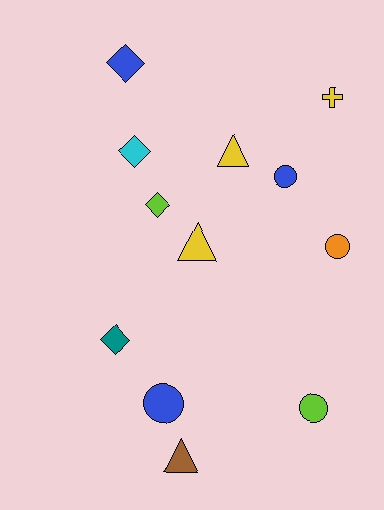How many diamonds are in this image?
There are 4 diamonds.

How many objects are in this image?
There are 12 objects.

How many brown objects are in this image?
There is 1 brown object.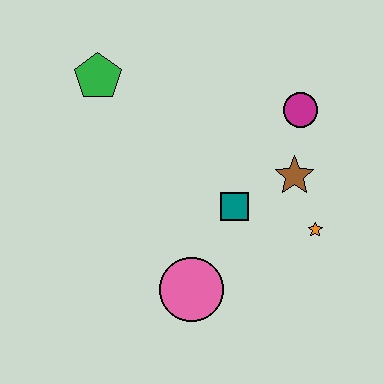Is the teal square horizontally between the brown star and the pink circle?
Yes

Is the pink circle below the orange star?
Yes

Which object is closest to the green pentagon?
The teal square is closest to the green pentagon.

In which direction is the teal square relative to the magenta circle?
The teal square is below the magenta circle.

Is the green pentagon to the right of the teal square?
No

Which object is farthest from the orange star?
The green pentagon is farthest from the orange star.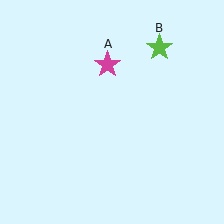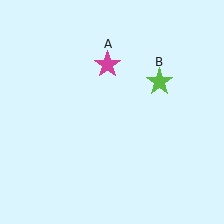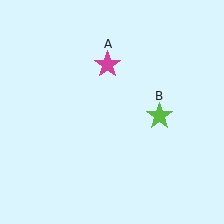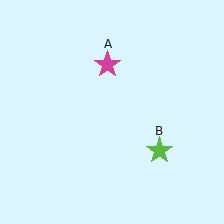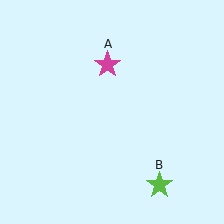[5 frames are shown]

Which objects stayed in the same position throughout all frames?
Magenta star (object A) remained stationary.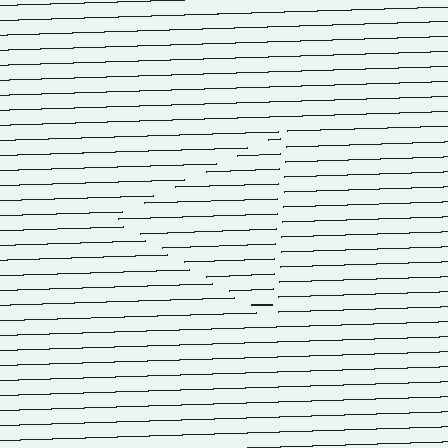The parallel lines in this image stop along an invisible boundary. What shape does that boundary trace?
An illusory triangle. The interior of the shape contains the same grating, shifted by half a period — the contour is defined by the phase discontinuity where line-ends from the inner and outer gratings abut.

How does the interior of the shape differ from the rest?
The interior of the shape contains the same grating, shifted by half a period — the contour is defined by the phase discontinuity where line-ends from the inner and outer gratings abut.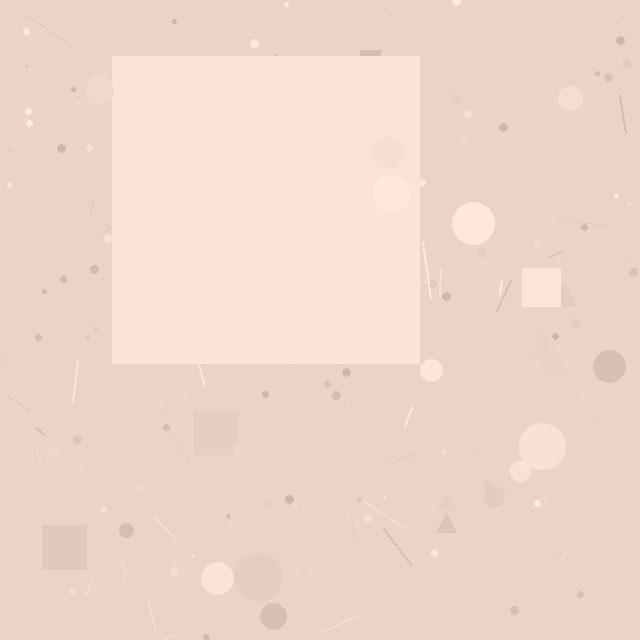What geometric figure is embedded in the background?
A square is embedded in the background.